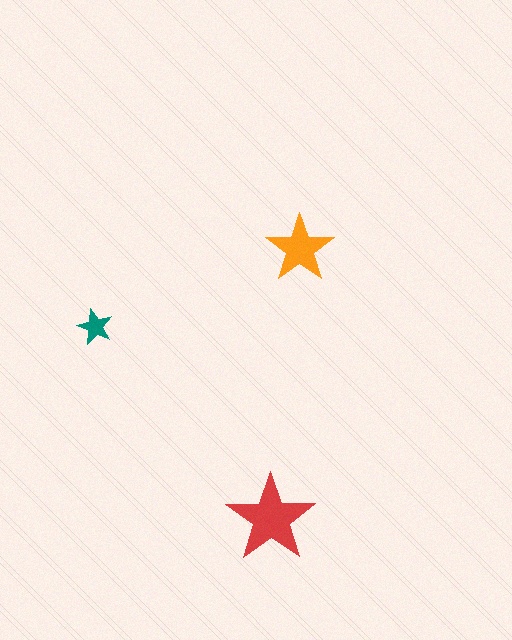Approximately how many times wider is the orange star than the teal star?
About 2 times wider.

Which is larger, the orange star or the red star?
The red one.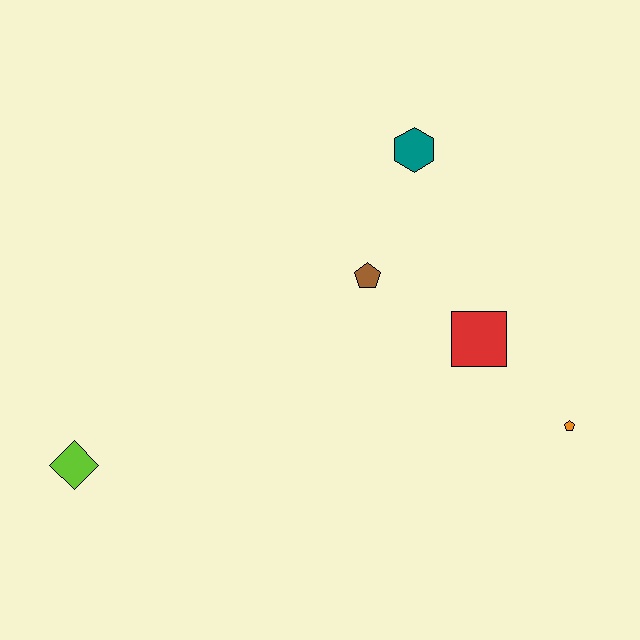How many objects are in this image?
There are 5 objects.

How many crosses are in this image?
There are no crosses.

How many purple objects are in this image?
There are no purple objects.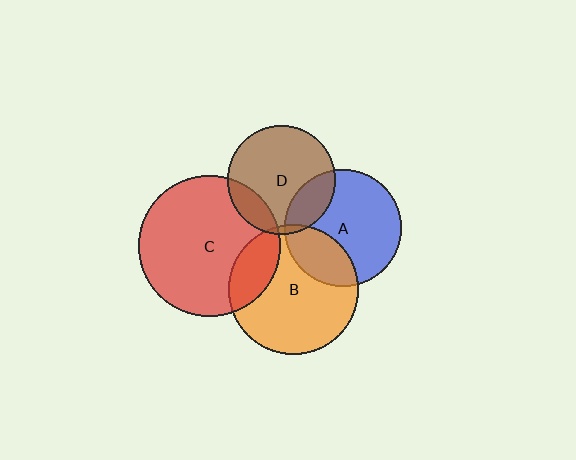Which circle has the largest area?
Circle C (red).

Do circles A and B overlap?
Yes.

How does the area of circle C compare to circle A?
Approximately 1.5 times.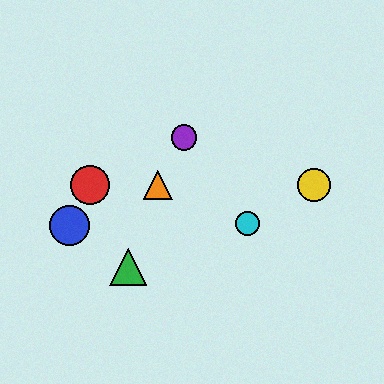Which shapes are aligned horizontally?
The red circle, the yellow circle, the orange triangle are aligned horizontally.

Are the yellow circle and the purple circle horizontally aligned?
No, the yellow circle is at y≈185 and the purple circle is at y≈137.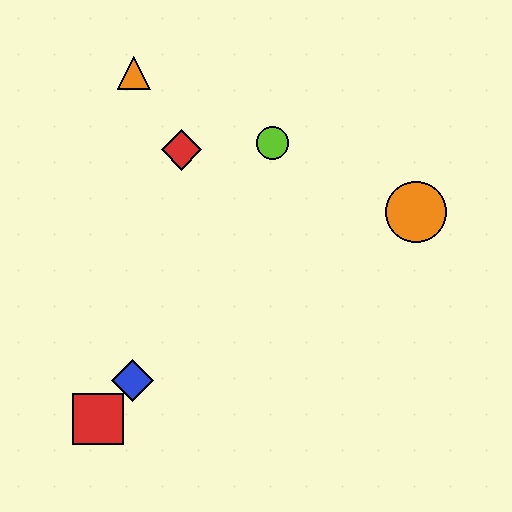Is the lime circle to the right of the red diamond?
Yes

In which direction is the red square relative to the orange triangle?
The red square is below the orange triangle.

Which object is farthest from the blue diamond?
The orange circle is farthest from the blue diamond.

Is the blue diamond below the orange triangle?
Yes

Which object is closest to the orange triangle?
The red diamond is closest to the orange triangle.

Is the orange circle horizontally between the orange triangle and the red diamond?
No